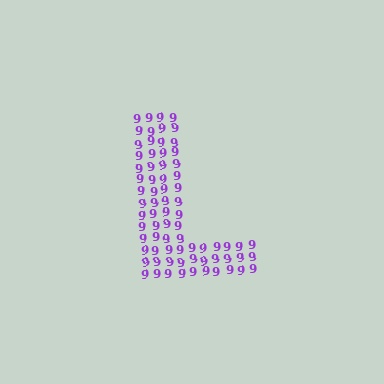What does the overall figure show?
The overall figure shows the letter L.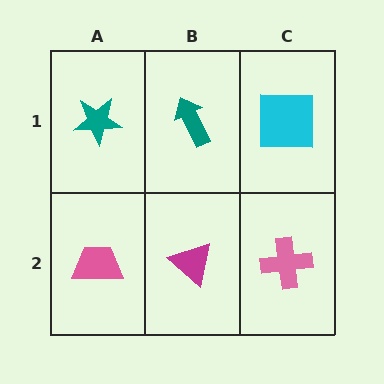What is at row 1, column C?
A cyan square.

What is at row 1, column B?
A teal arrow.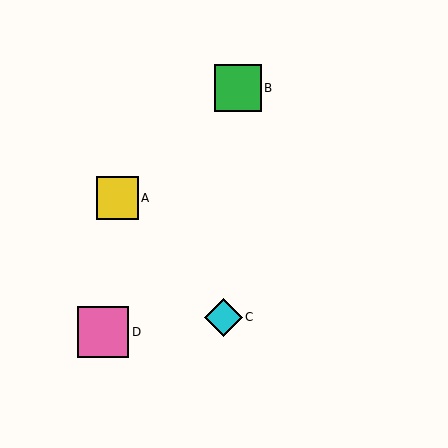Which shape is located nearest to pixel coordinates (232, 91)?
The green square (labeled B) at (238, 88) is nearest to that location.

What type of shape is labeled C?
Shape C is a cyan diamond.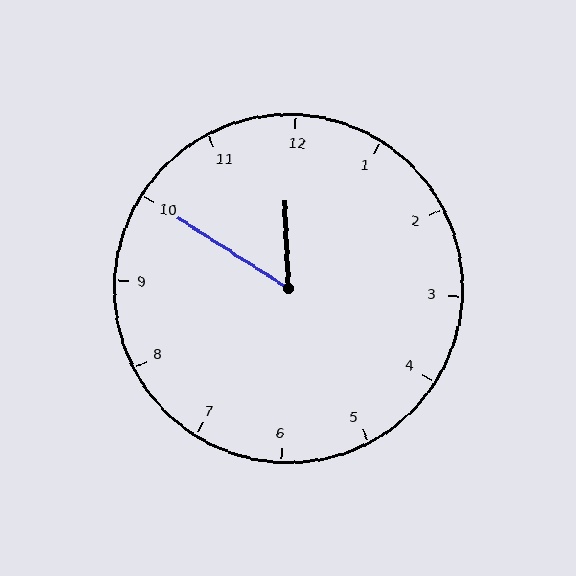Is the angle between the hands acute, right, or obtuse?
It is acute.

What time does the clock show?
11:50.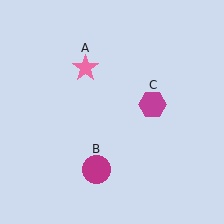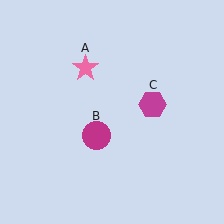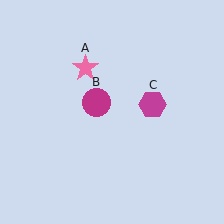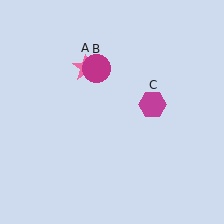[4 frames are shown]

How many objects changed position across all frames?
1 object changed position: magenta circle (object B).